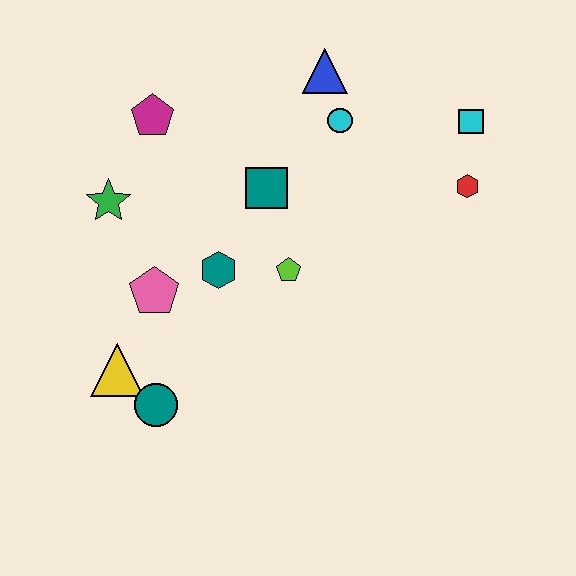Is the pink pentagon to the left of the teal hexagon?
Yes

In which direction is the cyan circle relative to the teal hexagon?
The cyan circle is above the teal hexagon.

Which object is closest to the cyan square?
The red hexagon is closest to the cyan square.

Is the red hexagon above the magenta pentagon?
No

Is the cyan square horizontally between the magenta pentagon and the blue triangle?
No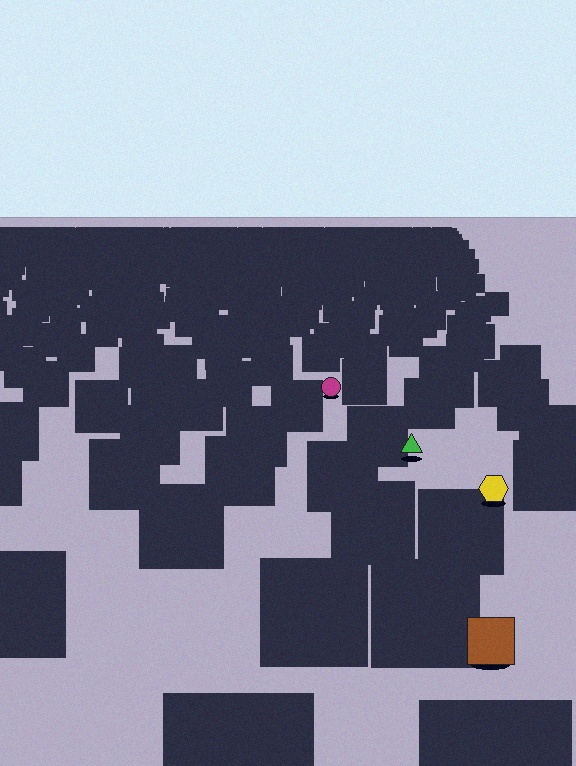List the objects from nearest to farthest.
From nearest to farthest: the brown square, the yellow hexagon, the green triangle, the magenta circle.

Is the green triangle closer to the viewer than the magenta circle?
Yes. The green triangle is closer — you can tell from the texture gradient: the ground texture is coarser near it.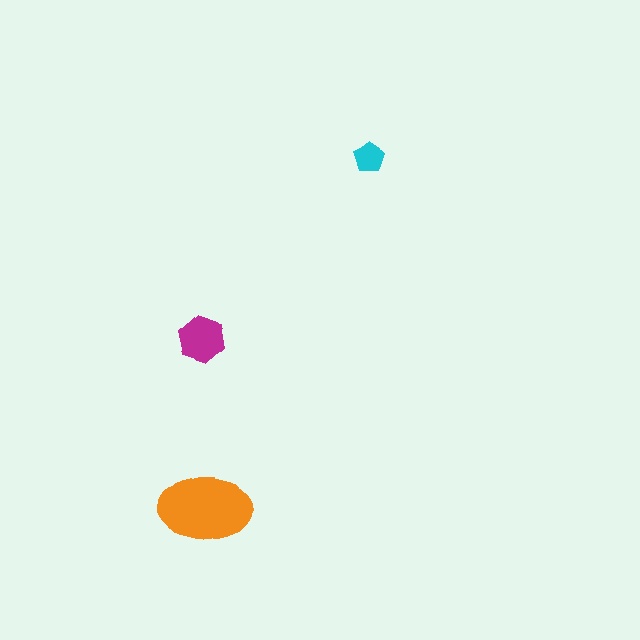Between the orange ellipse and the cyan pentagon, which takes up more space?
The orange ellipse.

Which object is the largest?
The orange ellipse.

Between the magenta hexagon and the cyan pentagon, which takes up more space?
The magenta hexagon.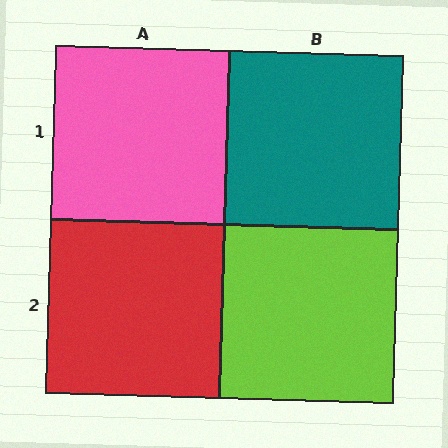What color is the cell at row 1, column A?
Pink.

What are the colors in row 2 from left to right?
Red, lime.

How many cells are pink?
1 cell is pink.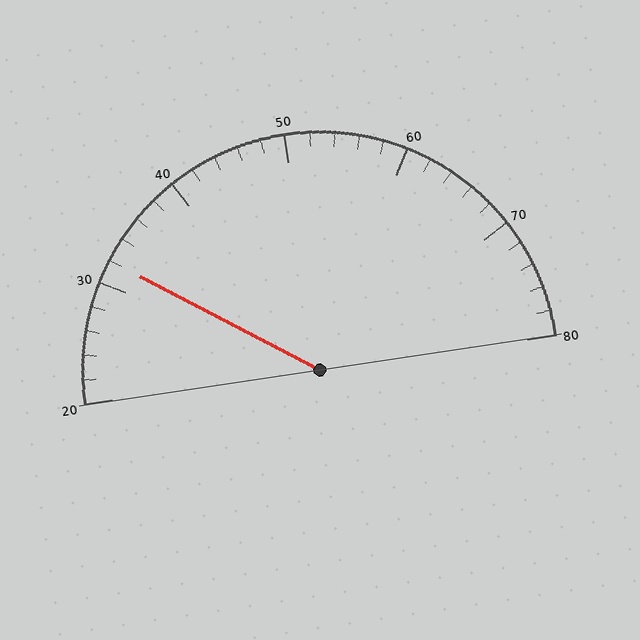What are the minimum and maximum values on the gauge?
The gauge ranges from 20 to 80.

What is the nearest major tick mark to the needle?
The nearest major tick mark is 30.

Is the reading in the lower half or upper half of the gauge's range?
The reading is in the lower half of the range (20 to 80).